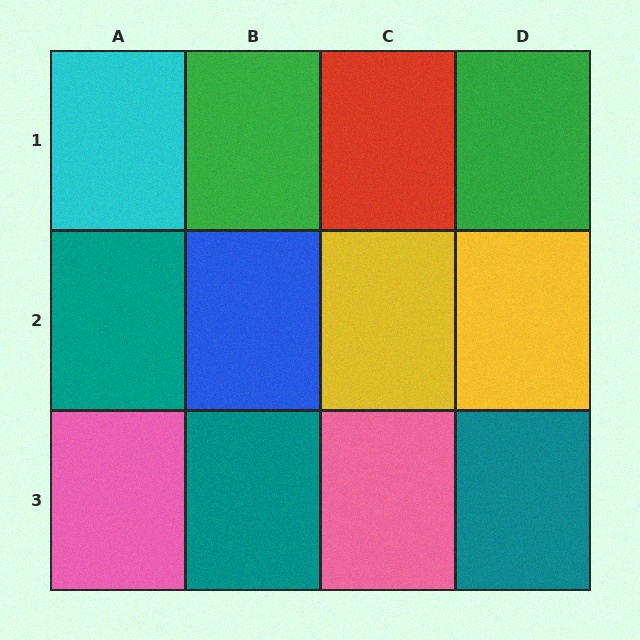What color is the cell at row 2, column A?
Teal.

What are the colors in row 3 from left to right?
Pink, teal, pink, teal.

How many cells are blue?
1 cell is blue.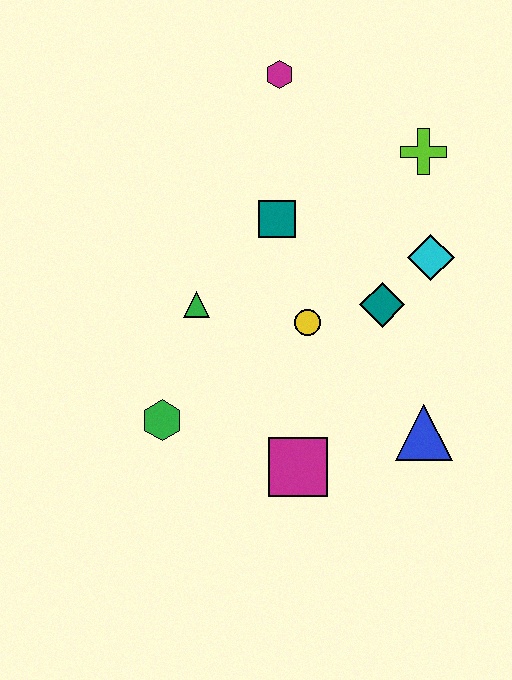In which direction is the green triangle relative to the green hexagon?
The green triangle is above the green hexagon.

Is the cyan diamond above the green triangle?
Yes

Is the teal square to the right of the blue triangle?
No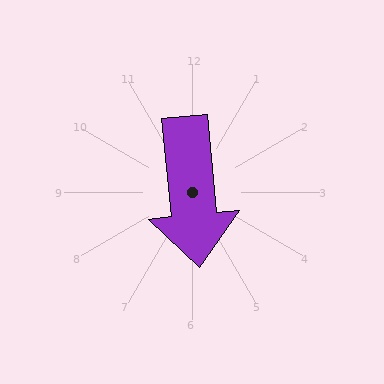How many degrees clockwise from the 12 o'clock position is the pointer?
Approximately 174 degrees.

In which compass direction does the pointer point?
South.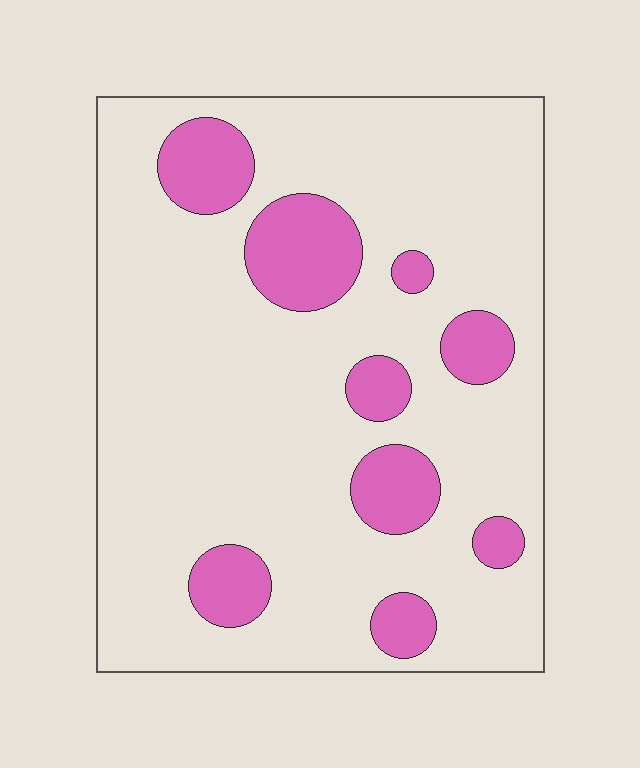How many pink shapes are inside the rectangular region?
9.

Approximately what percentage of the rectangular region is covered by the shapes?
Approximately 20%.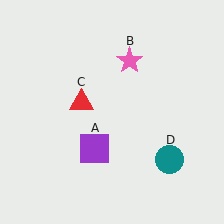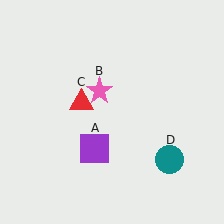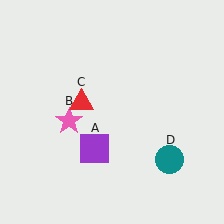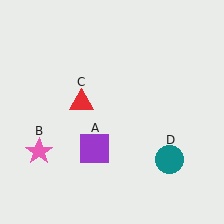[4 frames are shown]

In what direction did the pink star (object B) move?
The pink star (object B) moved down and to the left.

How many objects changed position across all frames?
1 object changed position: pink star (object B).